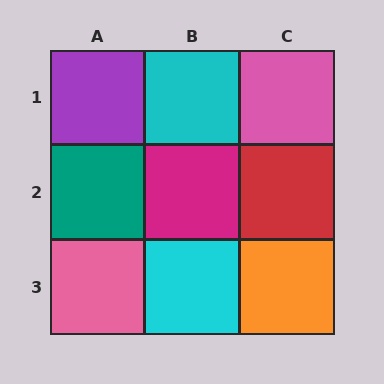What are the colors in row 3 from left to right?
Pink, cyan, orange.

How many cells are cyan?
2 cells are cyan.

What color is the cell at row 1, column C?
Pink.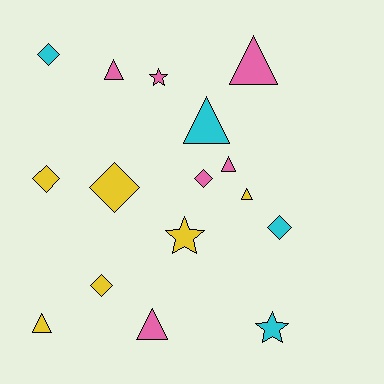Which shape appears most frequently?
Triangle, with 7 objects.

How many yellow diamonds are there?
There are 3 yellow diamonds.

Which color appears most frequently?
Pink, with 6 objects.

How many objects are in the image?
There are 16 objects.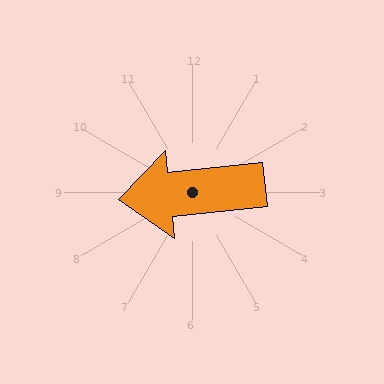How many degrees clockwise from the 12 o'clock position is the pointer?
Approximately 264 degrees.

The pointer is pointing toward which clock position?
Roughly 9 o'clock.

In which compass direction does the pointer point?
West.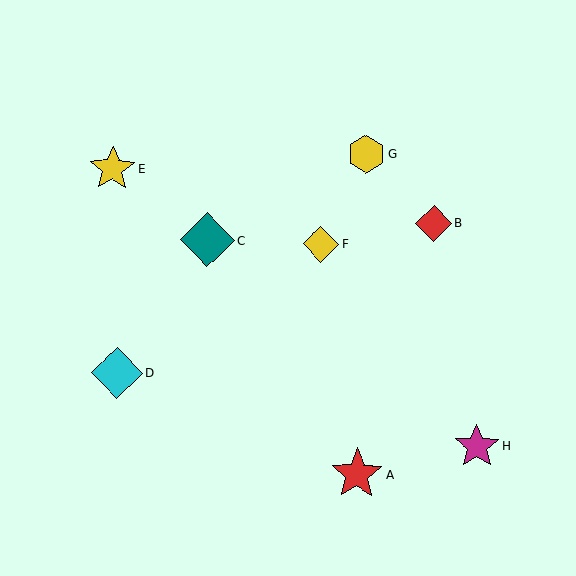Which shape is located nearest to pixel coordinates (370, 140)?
The yellow hexagon (labeled G) at (366, 154) is nearest to that location.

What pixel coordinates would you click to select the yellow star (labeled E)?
Click at (112, 169) to select the yellow star E.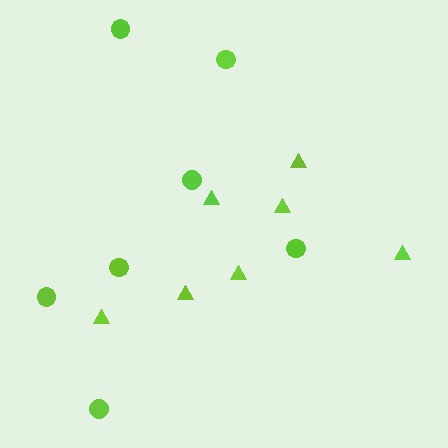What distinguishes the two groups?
There are 2 groups: one group of triangles (7) and one group of circles (7).